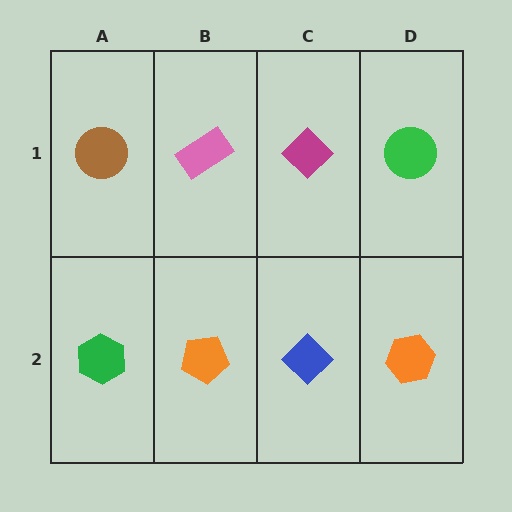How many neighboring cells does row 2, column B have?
3.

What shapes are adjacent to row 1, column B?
An orange pentagon (row 2, column B), a brown circle (row 1, column A), a magenta diamond (row 1, column C).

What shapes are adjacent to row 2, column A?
A brown circle (row 1, column A), an orange pentagon (row 2, column B).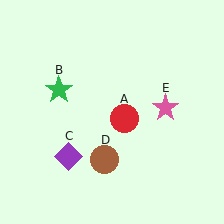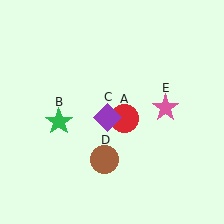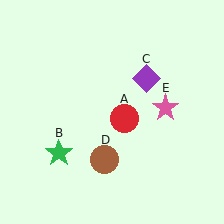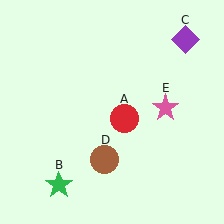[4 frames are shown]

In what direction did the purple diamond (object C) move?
The purple diamond (object C) moved up and to the right.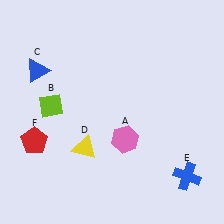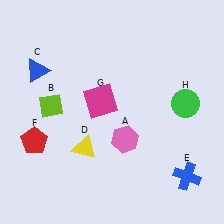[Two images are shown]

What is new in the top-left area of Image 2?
A magenta square (G) was added in the top-left area of Image 2.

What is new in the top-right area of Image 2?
A green circle (H) was added in the top-right area of Image 2.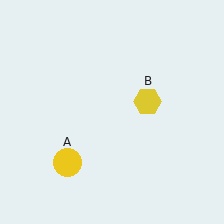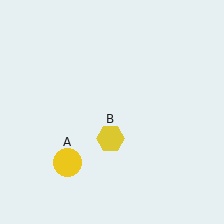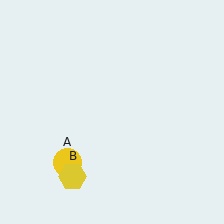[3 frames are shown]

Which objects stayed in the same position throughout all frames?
Yellow circle (object A) remained stationary.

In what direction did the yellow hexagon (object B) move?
The yellow hexagon (object B) moved down and to the left.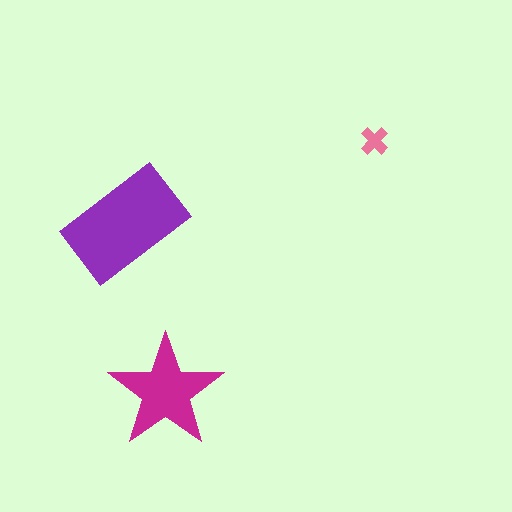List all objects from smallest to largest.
The pink cross, the magenta star, the purple rectangle.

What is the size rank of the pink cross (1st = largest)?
3rd.